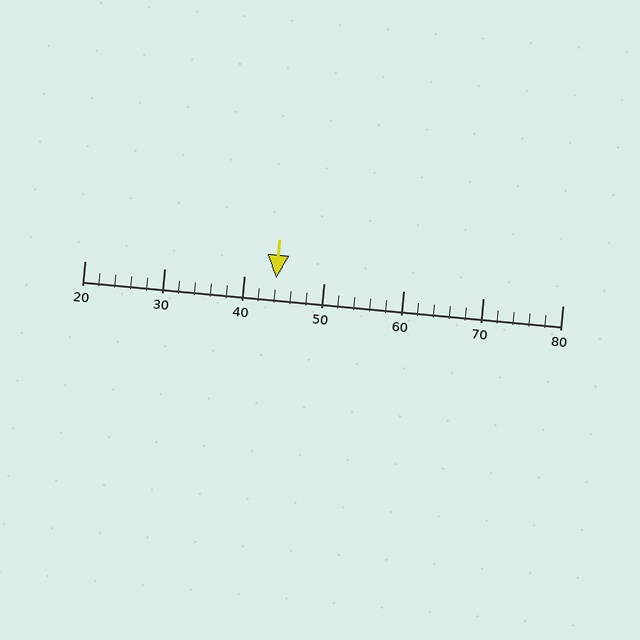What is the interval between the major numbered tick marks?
The major tick marks are spaced 10 units apart.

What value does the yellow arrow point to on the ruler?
The yellow arrow points to approximately 44.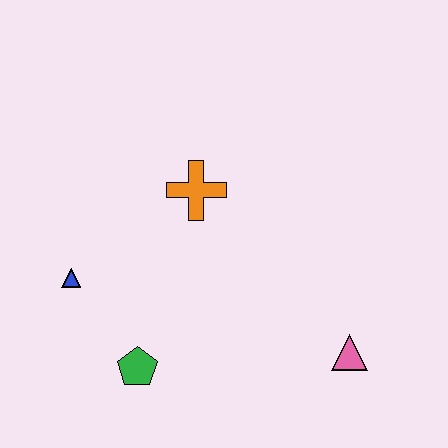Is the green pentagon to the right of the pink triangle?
No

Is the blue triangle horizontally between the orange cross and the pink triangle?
No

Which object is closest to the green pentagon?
The blue triangle is closest to the green pentagon.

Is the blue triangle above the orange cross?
No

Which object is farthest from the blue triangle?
The pink triangle is farthest from the blue triangle.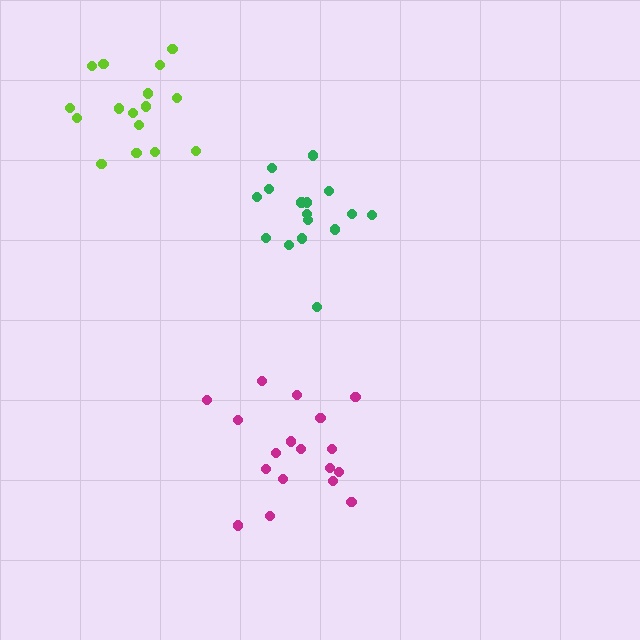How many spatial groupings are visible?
There are 3 spatial groupings.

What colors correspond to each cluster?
The clusters are colored: green, lime, magenta.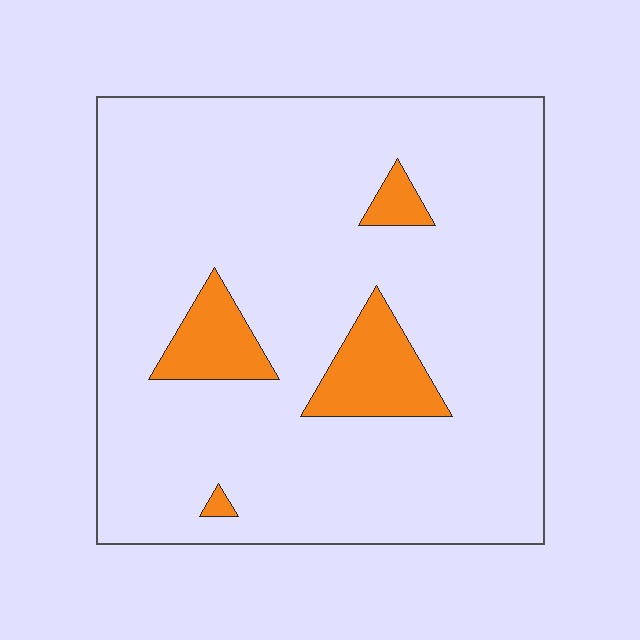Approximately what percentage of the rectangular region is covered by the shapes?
Approximately 10%.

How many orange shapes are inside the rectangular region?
4.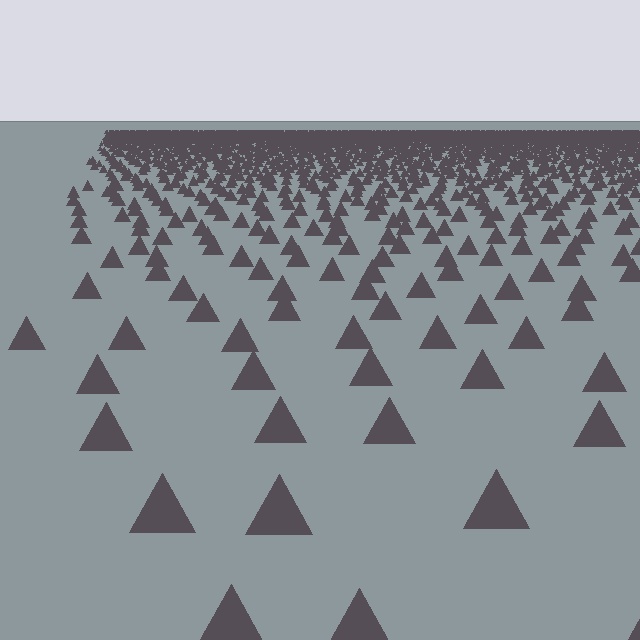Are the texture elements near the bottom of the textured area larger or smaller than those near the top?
Larger. Near the bottom, elements are closer to the viewer and appear at a bigger on-screen size.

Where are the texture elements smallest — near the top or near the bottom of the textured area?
Near the top.